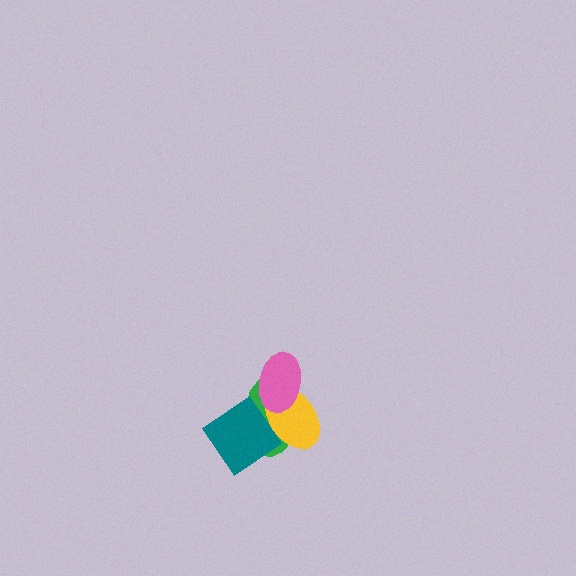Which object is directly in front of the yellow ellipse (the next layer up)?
The pink ellipse is directly in front of the yellow ellipse.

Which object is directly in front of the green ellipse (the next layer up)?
The yellow ellipse is directly in front of the green ellipse.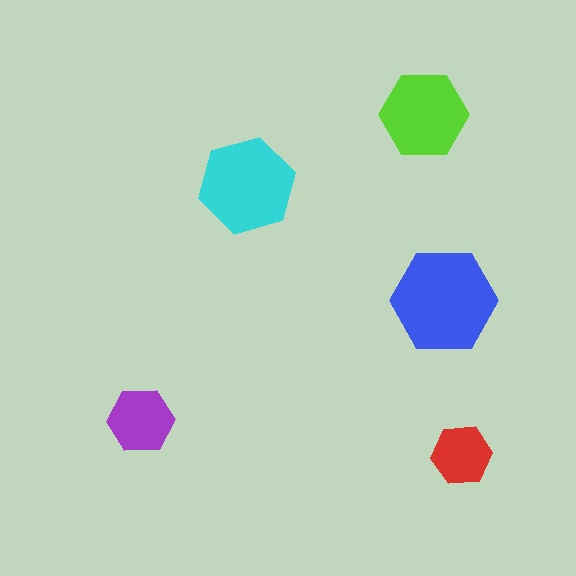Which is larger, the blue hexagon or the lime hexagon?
The blue one.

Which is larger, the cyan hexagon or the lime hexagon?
The cyan one.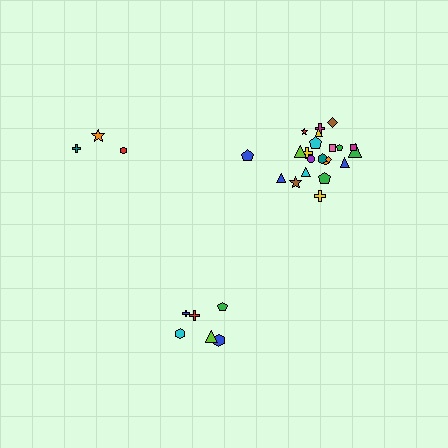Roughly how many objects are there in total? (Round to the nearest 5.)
Roughly 30 objects in total.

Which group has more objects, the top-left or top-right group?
The top-right group.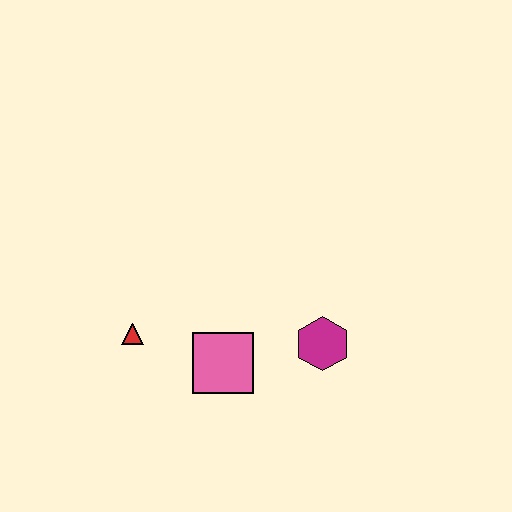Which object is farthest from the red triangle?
The magenta hexagon is farthest from the red triangle.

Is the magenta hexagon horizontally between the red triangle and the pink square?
No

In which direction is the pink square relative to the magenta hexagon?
The pink square is to the left of the magenta hexagon.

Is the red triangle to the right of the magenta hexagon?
No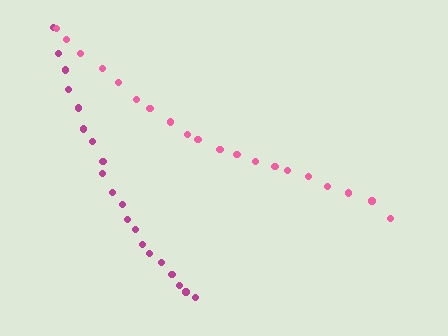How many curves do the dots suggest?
There are 2 distinct paths.